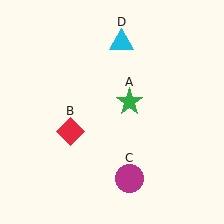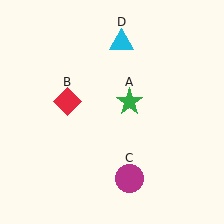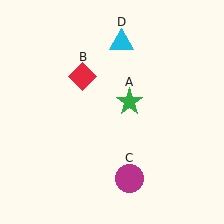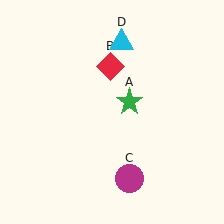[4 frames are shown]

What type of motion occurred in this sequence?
The red diamond (object B) rotated clockwise around the center of the scene.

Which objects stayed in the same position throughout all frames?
Green star (object A) and magenta circle (object C) and cyan triangle (object D) remained stationary.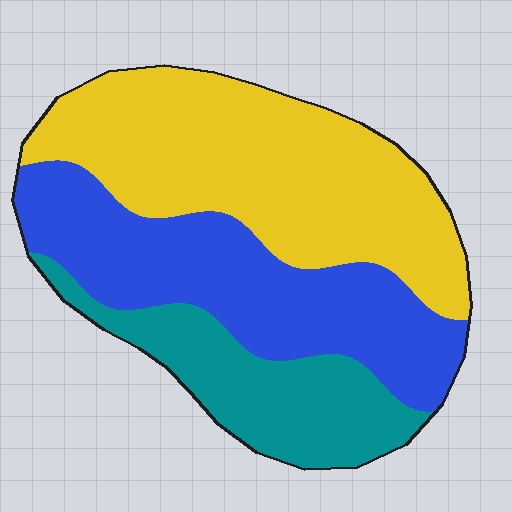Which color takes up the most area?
Yellow, at roughly 45%.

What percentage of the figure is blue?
Blue covers about 35% of the figure.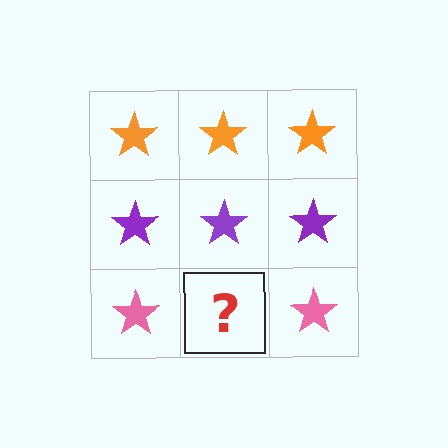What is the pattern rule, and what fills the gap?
The rule is that each row has a consistent color. The gap should be filled with a pink star.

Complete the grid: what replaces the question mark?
The question mark should be replaced with a pink star.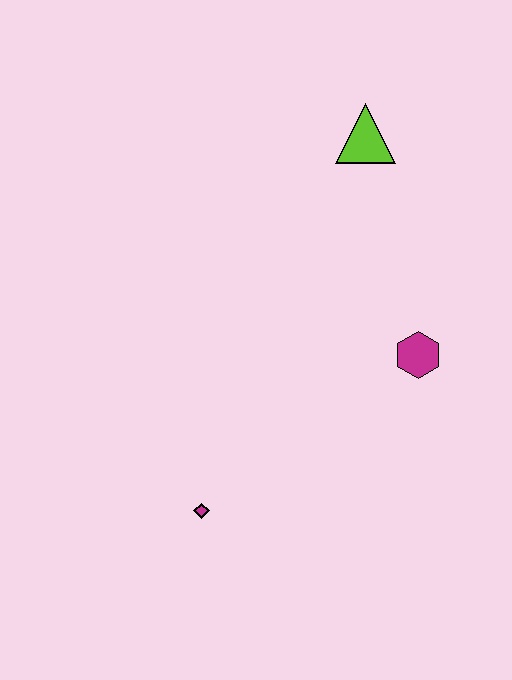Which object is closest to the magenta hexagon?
The lime triangle is closest to the magenta hexagon.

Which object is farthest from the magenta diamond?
The lime triangle is farthest from the magenta diamond.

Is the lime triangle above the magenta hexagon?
Yes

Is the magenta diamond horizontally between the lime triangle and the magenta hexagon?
No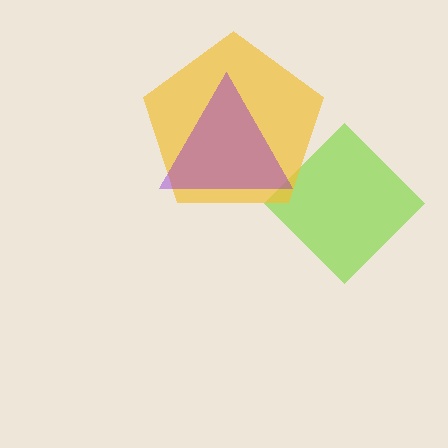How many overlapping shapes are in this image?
There are 3 overlapping shapes in the image.